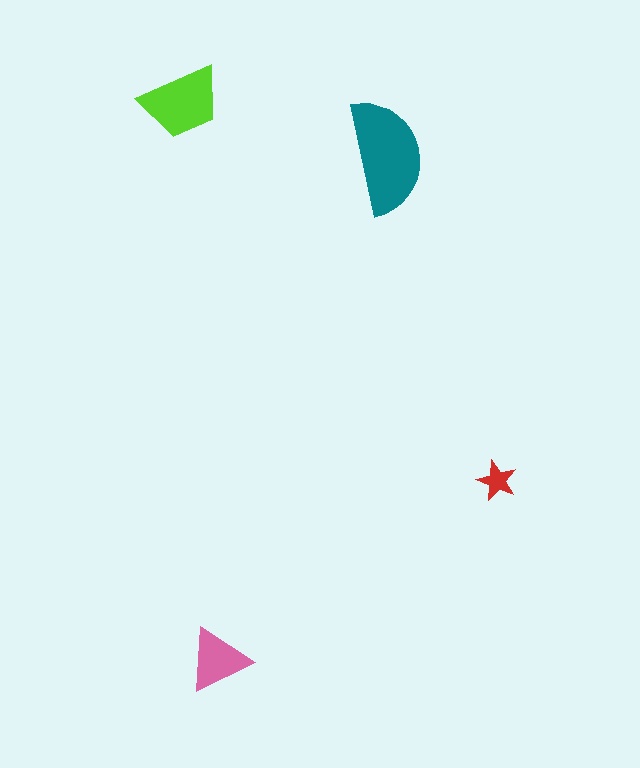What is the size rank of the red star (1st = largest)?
4th.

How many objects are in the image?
There are 4 objects in the image.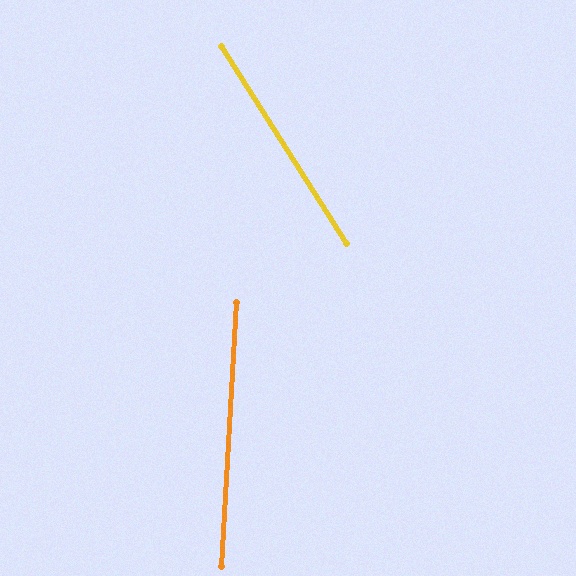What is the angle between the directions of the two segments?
Approximately 36 degrees.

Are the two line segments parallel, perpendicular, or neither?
Neither parallel nor perpendicular — they differ by about 36°.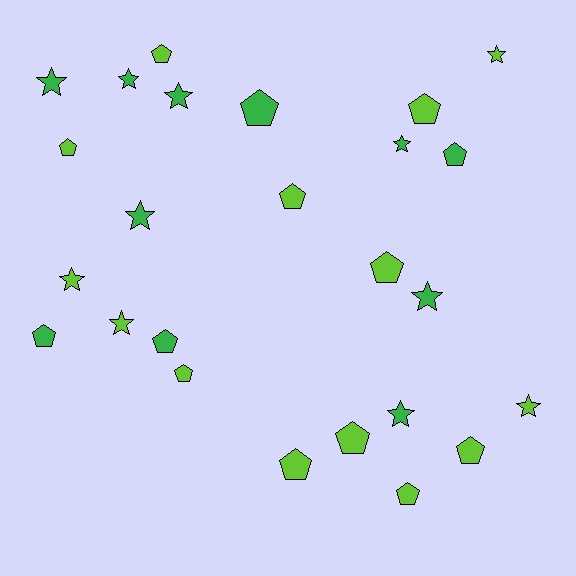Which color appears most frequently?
Lime, with 14 objects.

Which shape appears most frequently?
Pentagon, with 14 objects.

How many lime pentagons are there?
There are 10 lime pentagons.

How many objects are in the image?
There are 25 objects.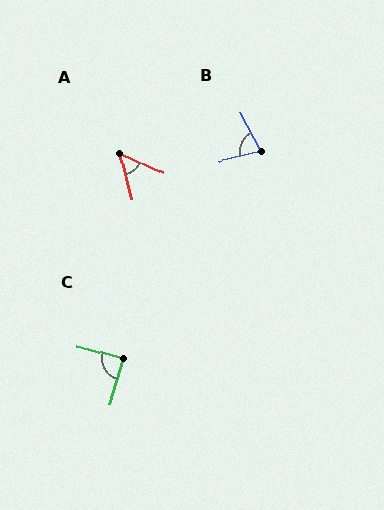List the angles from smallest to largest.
A (52°), B (76°), C (89°).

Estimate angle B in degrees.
Approximately 76 degrees.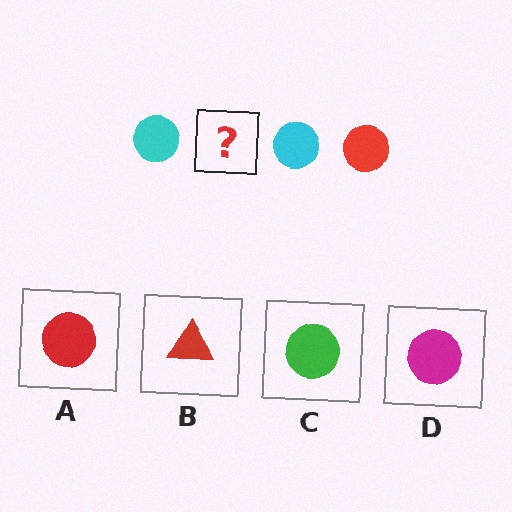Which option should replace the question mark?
Option A.